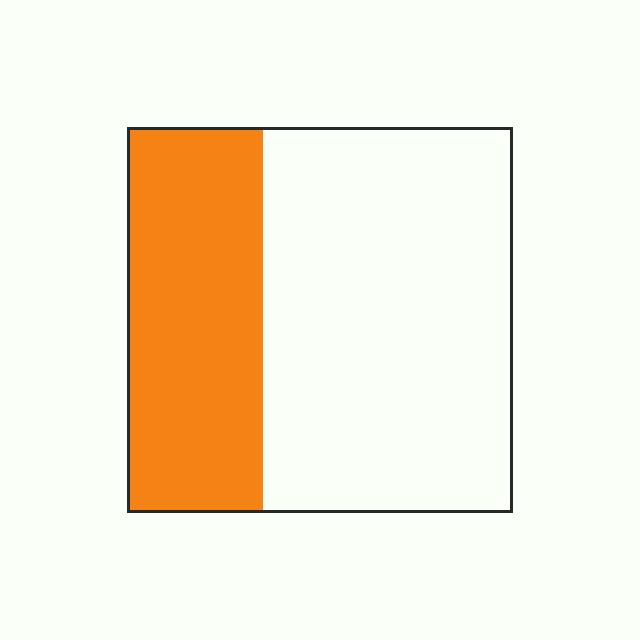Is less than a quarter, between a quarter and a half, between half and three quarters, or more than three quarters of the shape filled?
Between a quarter and a half.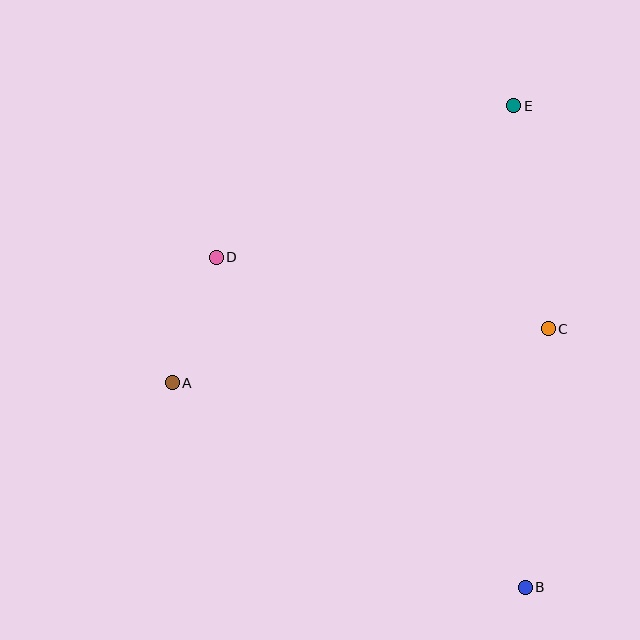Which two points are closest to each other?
Points A and D are closest to each other.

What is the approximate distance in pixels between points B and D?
The distance between B and D is approximately 452 pixels.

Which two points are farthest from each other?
Points B and E are farthest from each other.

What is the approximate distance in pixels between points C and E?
The distance between C and E is approximately 226 pixels.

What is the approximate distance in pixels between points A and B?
The distance between A and B is approximately 408 pixels.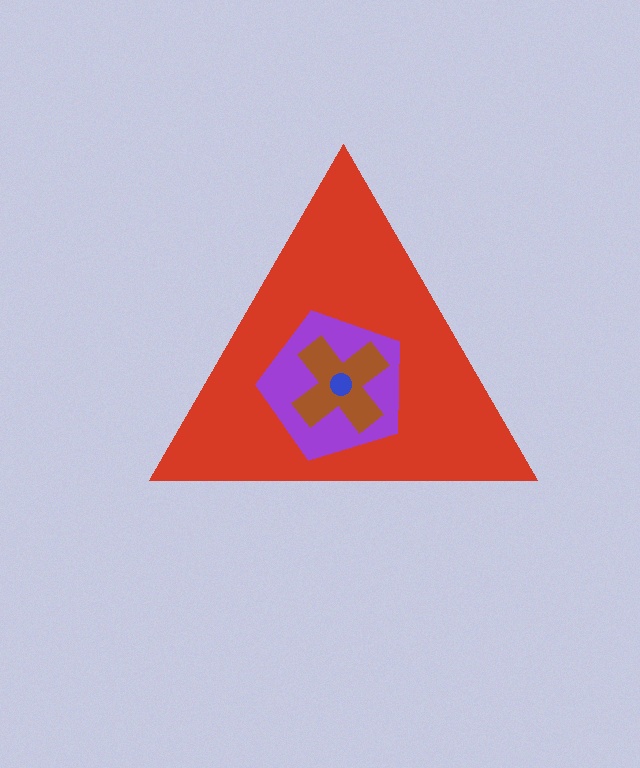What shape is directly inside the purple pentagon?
The brown cross.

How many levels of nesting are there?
4.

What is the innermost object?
The blue circle.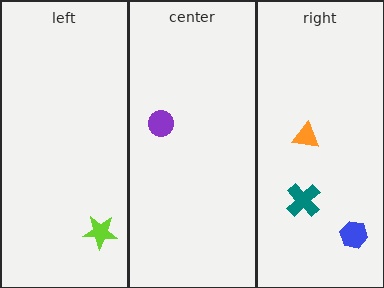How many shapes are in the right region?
3.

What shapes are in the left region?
The lime star.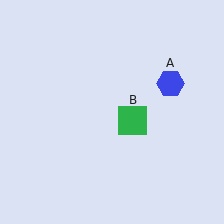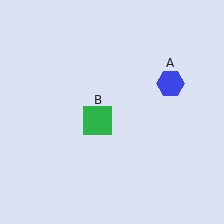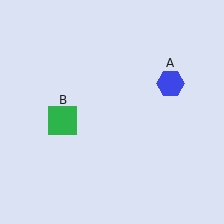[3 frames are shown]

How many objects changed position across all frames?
1 object changed position: green square (object B).